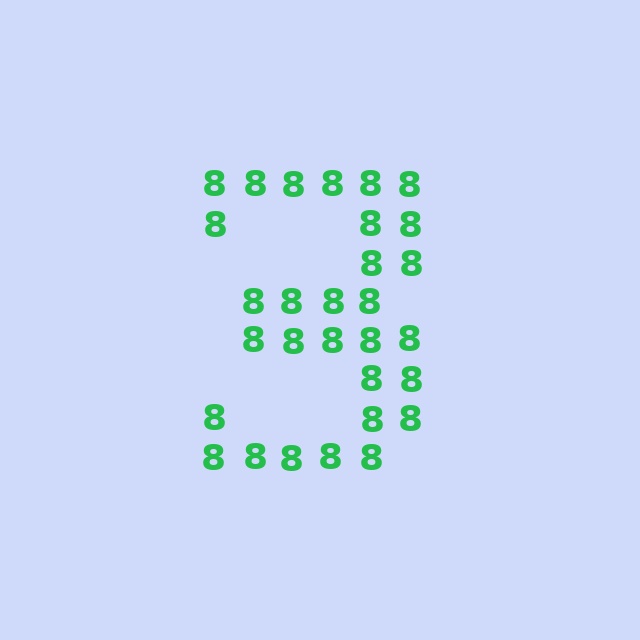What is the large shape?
The large shape is the digit 3.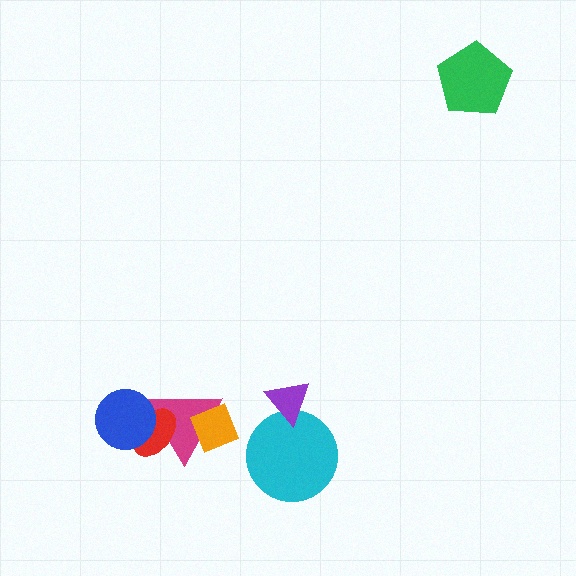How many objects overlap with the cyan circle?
1 object overlaps with the cyan circle.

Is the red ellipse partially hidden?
Yes, it is partially covered by another shape.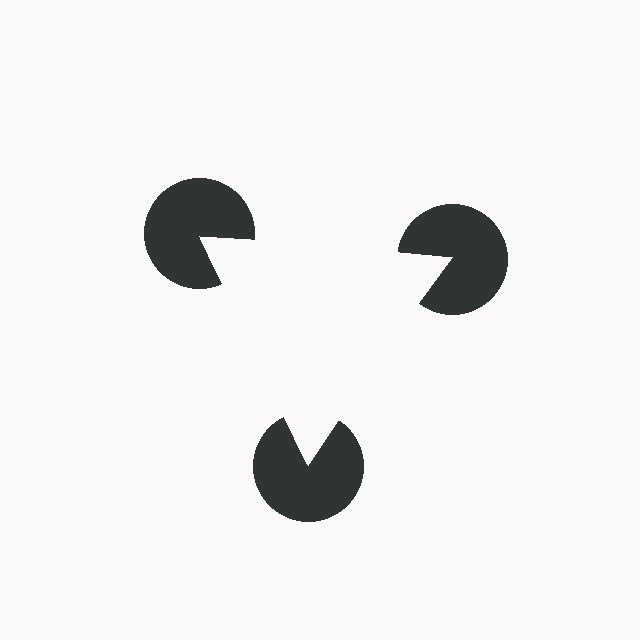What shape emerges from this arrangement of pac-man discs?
An illusory triangle — its edges are inferred from the aligned wedge cuts in the pac-man discs, not physically drawn.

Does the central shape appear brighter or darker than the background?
It typically appears slightly brighter than the background, even though no actual brightness change is drawn.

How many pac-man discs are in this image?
There are 3 — one at each vertex of the illusory triangle.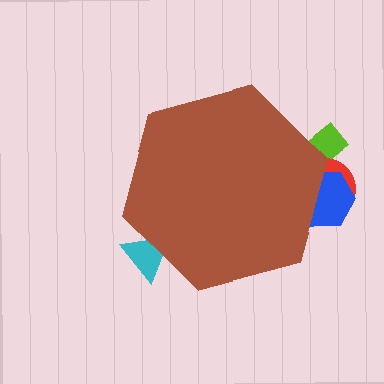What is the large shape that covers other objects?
A brown hexagon.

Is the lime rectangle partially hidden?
Yes, the lime rectangle is partially hidden behind the brown hexagon.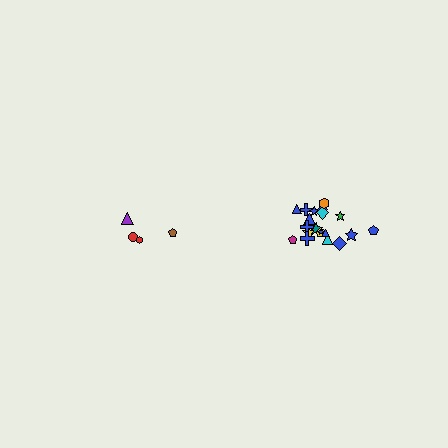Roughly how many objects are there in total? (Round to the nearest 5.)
Roughly 25 objects in total.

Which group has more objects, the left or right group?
The right group.